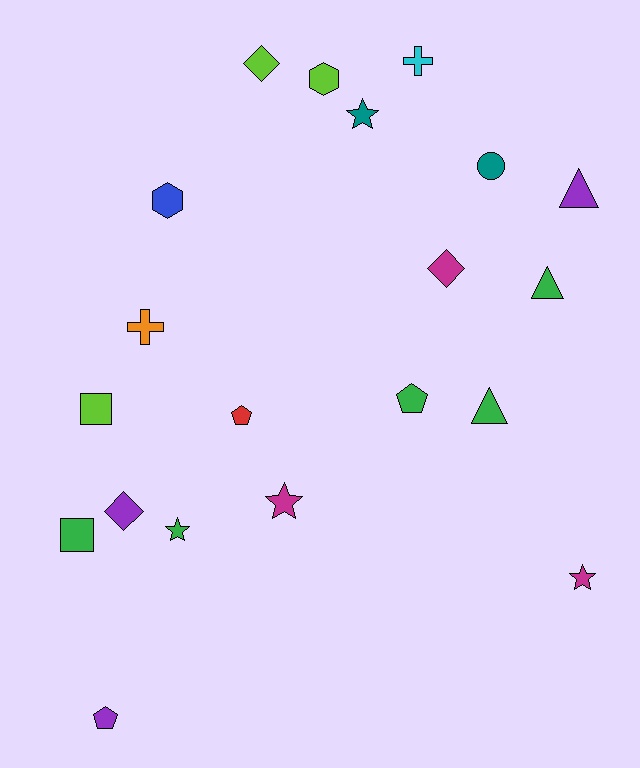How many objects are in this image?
There are 20 objects.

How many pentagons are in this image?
There are 3 pentagons.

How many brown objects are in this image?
There are no brown objects.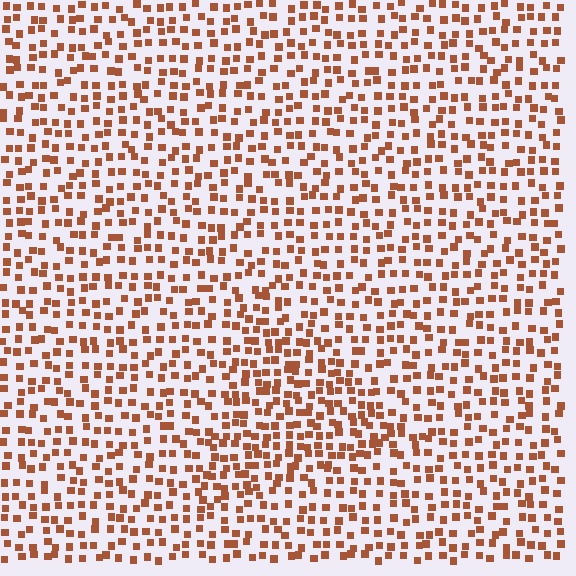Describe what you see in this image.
The image contains small brown elements arranged at two different densities. A triangle-shaped region is visible where the elements are more densely packed than the surrounding area.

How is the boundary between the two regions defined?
The boundary is defined by a change in element density (approximately 1.5x ratio). All elements are the same color, size, and shape.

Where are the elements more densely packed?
The elements are more densely packed inside the triangle boundary.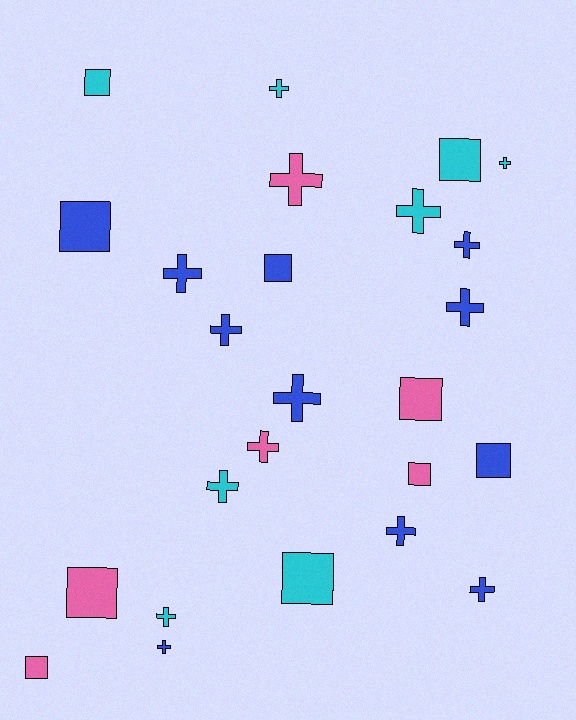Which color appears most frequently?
Blue, with 11 objects.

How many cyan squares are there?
There are 3 cyan squares.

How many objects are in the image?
There are 25 objects.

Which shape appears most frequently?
Cross, with 15 objects.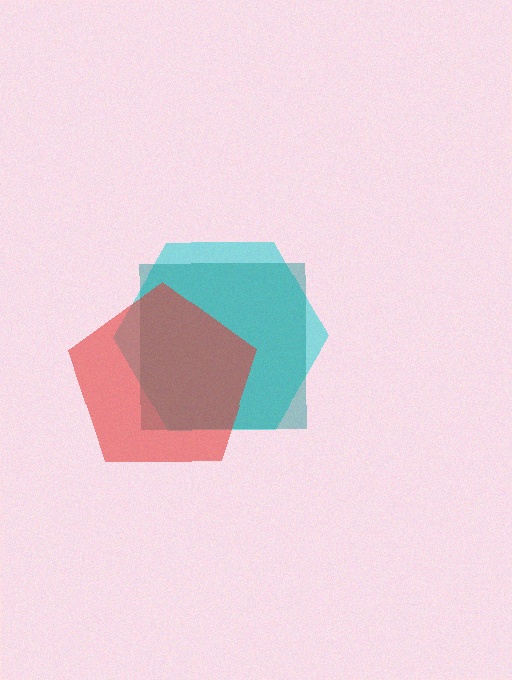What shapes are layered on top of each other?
The layered shapes are: a cyan hexagon, a teal square, a red pentagon.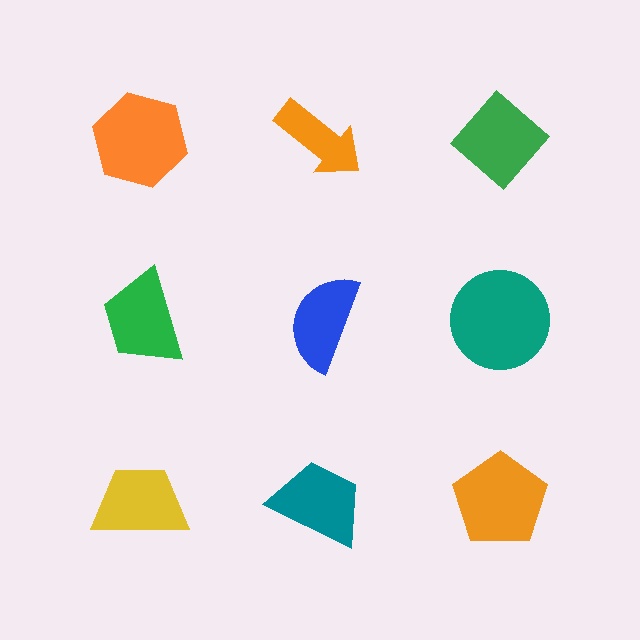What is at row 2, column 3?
A teal circle.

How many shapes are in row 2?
3 shapes.